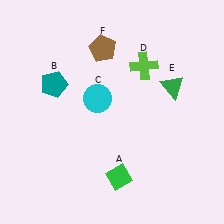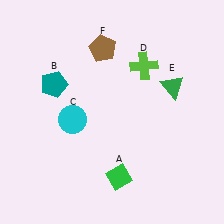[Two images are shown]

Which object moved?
The cyan circle (C) moved left.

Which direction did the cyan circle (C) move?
The cyan circle (C) moved left.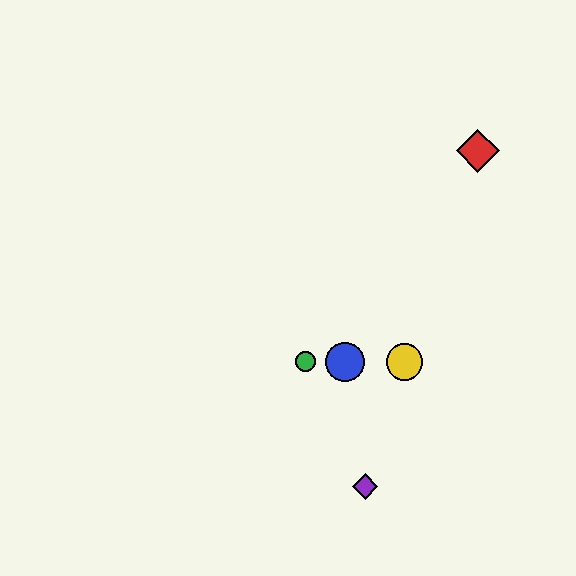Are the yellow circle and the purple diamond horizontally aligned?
No, the yellow circle is at y≈362 and the purple diamond is at y≈487.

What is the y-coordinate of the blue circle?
The blue circle is at y≈362.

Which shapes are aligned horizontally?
The blue circle, the green circle, the yellow circle are aligned horizontally.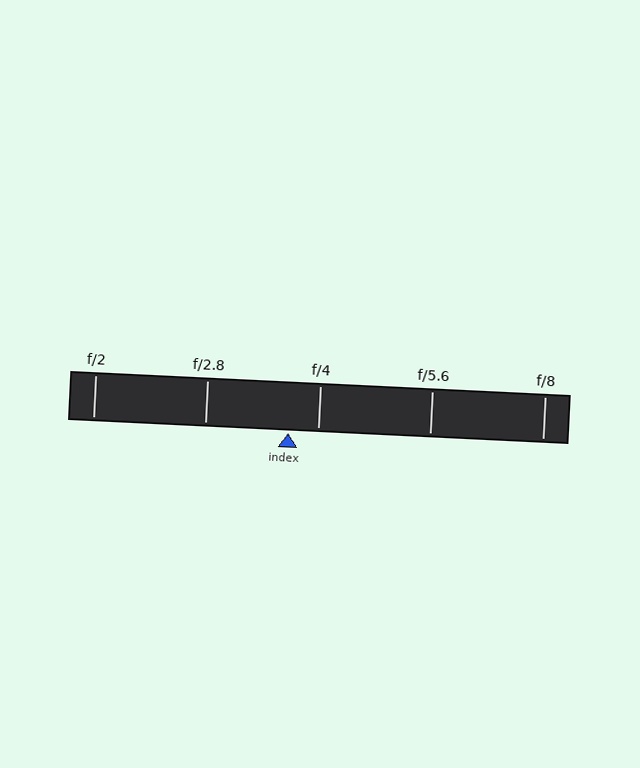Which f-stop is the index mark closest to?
The index mark is closest to f/4.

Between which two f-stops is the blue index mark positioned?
The index mark is between f/2.8 and f/4.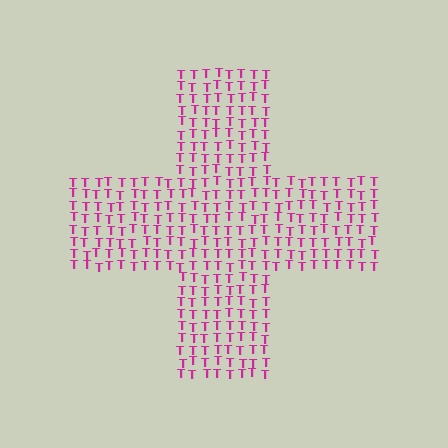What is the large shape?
The large shape is a cross.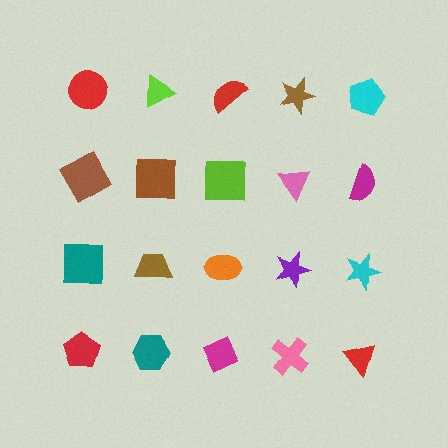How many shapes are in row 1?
5 shapes.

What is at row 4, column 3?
A magenta diamond.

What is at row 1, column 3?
A red semicircle.